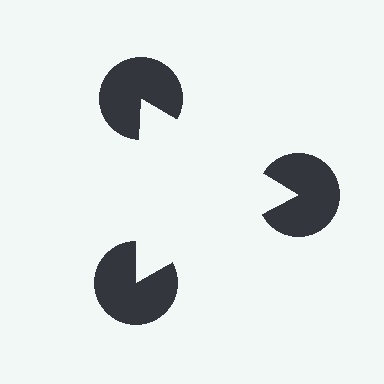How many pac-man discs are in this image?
There are 3 — one at each vertex of the illusory triangle.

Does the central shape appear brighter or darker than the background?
It typically appears slightly brighter than the background, even though no actual brightness change is drawn.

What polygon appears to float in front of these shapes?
An illusory triangle — its edges are inferred from the aligned wedge cuts in the pac-man discs, not physically drawn.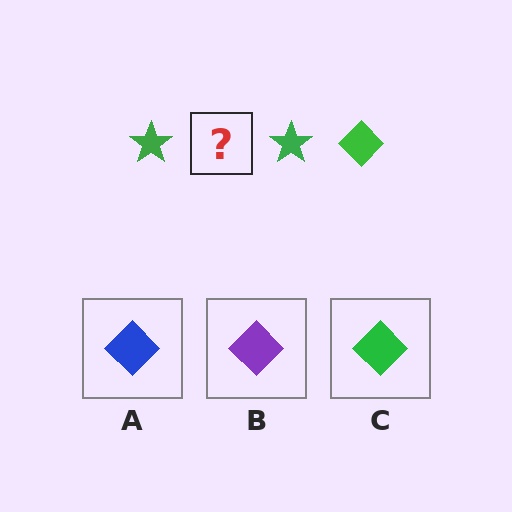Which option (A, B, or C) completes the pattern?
C.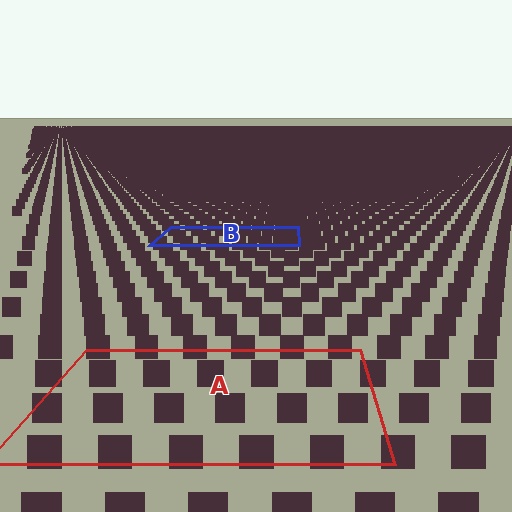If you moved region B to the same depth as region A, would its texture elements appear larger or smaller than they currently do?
They would appear larger. At a closer depth, the same texture elements are projected at a bigger on-screen size.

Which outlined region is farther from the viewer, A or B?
Region B is farther from the viewer — the texture elements inside it appear smaller and more densely packed.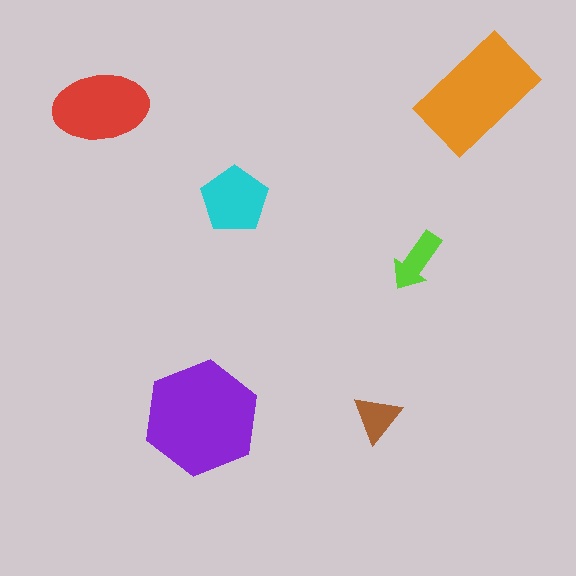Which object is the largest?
The purple hexagon.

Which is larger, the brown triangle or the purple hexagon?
The purple hexagon.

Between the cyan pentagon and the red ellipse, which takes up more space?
The red ellipse.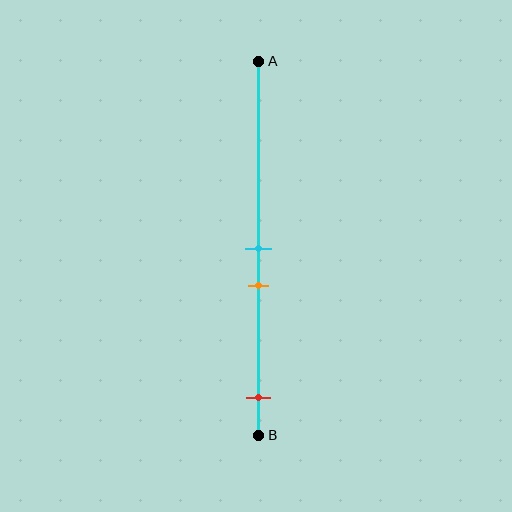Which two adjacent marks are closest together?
The cyan and orange marks are the closest adjacent pair.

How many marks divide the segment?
There are 3 marks dividing the segment.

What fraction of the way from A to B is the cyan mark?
The cyan mark is approximately 50% (0.5) of the way from A to B.